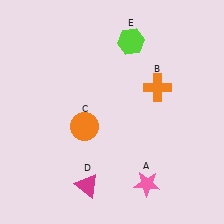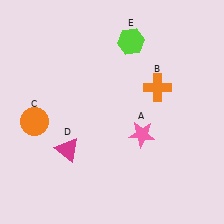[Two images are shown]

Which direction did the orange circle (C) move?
The orange circle (C) moved left.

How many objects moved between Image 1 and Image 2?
3 objects moved between the two images.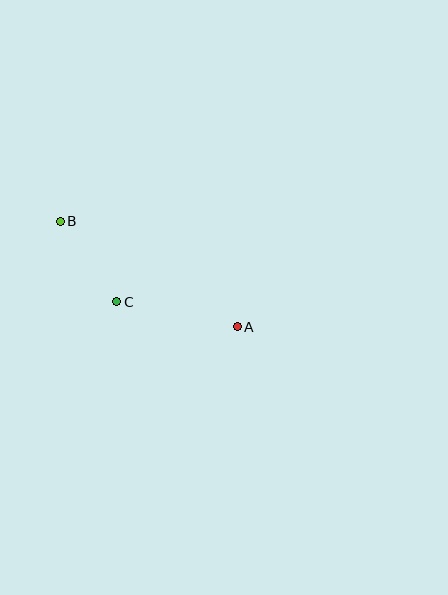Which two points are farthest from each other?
Points A and B are farthest from each other.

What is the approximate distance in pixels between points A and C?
The distance between A and C is approximately 123 pixels.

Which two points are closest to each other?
Points B and C are closest to each other.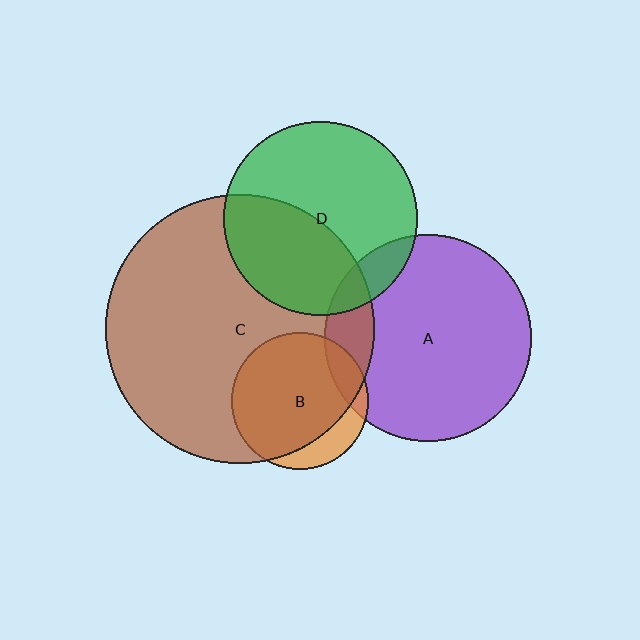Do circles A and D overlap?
Yes.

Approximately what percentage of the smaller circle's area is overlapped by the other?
Approximately 10%.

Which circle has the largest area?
Circle C (brown).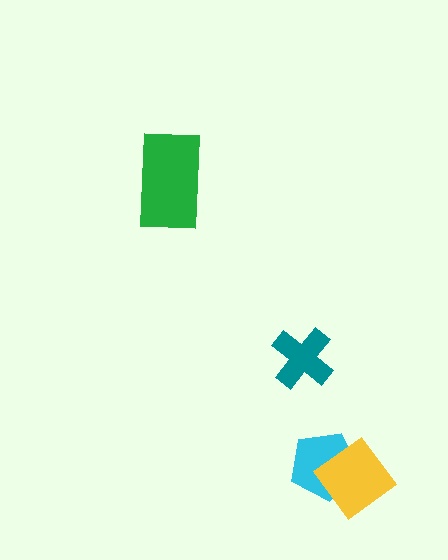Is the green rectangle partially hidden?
No, no other shape covers it.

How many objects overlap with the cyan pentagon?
1 object overlaps with the cyan pentagon.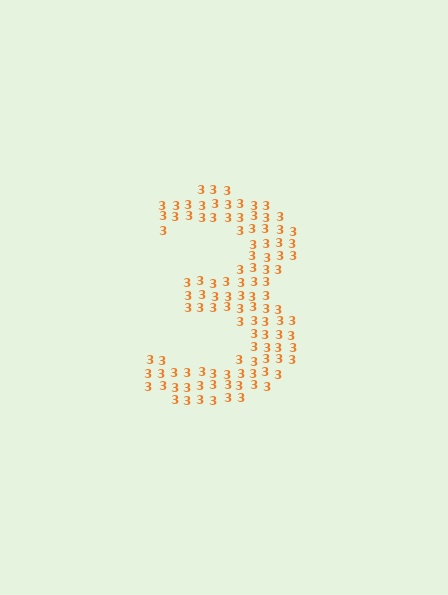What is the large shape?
The large shape is the digit 3.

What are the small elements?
The small elements are digit 3's.